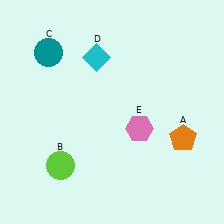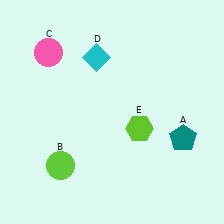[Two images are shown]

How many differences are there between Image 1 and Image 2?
There are 3 differences between the two images.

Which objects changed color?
A changed from orange to teal. C changed from teal to pink. E changed from pink to lime.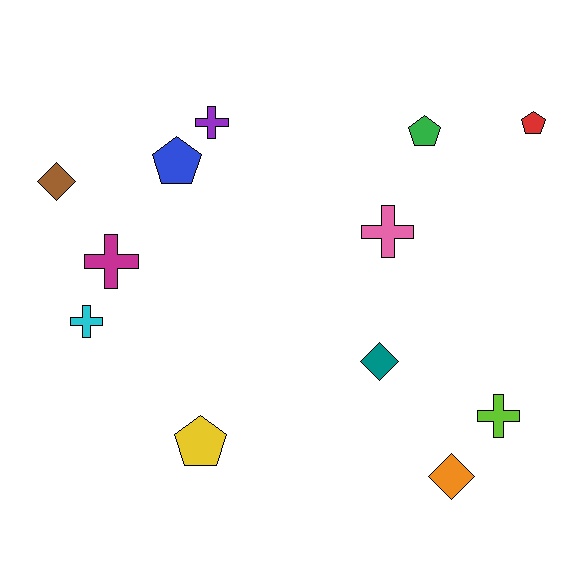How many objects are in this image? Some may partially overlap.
There are 12 objects.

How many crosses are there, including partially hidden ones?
There are 5 crosses.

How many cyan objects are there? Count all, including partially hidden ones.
There is 1 cyan object.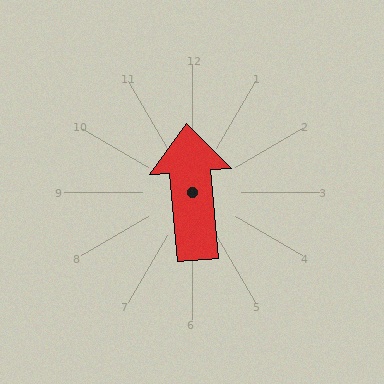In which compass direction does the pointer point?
North.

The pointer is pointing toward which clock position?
Roughly 12 o'clock.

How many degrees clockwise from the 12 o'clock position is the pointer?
Approximately 355 degrees.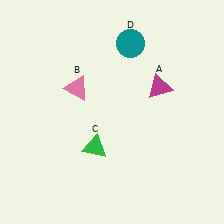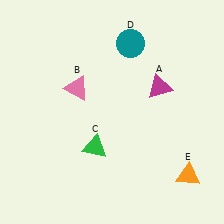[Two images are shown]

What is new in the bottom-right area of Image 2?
An orange triangle (E) was added in the bottom-right area of Image 2.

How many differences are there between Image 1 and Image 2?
There is 1 difference between the two images.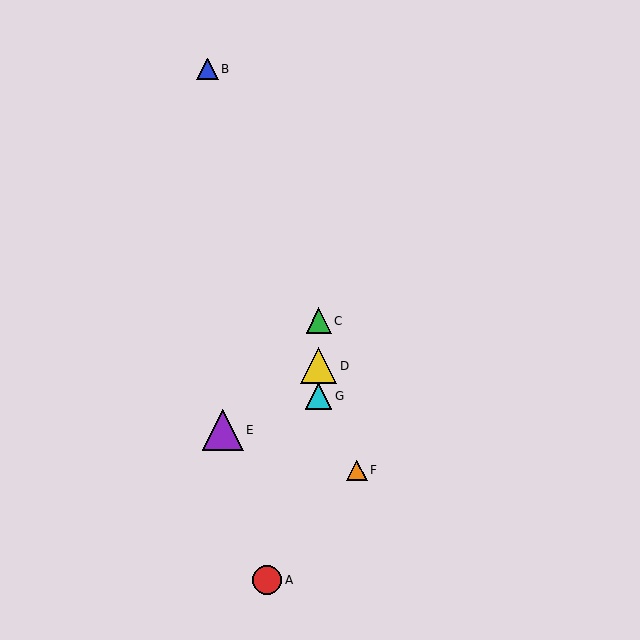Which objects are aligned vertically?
Objects C, D, G are aligned vertically.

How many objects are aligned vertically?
3 objects (C, D, G) are aligned vertically.